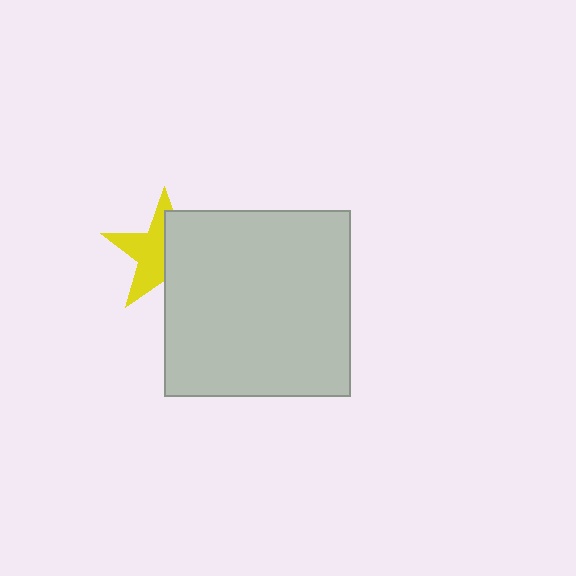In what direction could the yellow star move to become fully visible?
The yellow star could move left. That would shift it out from behind the light gray square entirely.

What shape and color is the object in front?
The object in front is a light gray square.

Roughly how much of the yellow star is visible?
About half of it is visible (roughly 51%).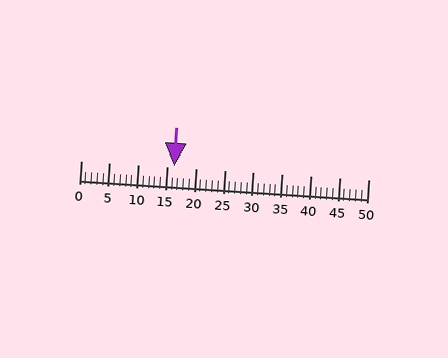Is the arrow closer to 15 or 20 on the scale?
The arrow is closer to 15.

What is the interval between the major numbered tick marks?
The major tick marks are spaced 5 units apart.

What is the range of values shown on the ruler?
The ruler shows values from 0 to 50.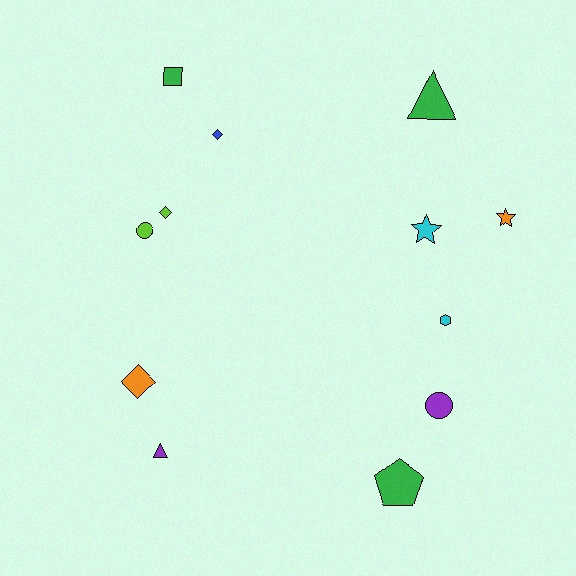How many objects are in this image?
There are 12 objects.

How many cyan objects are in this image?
There are 2 cyan objects.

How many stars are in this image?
There are 2 stars.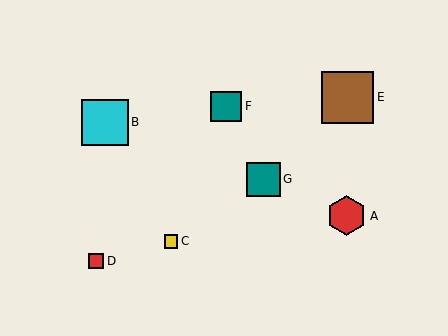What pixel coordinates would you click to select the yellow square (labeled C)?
Click at (171, 241) to select the yellow square C.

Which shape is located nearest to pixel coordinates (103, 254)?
The red square (labeled D) at (96, 261) is nearest to that location.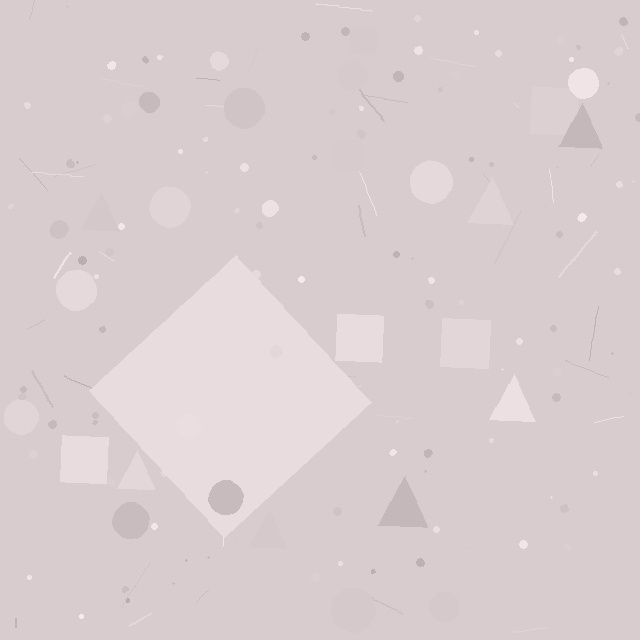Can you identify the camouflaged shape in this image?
The camouflaged shape is a diamond.